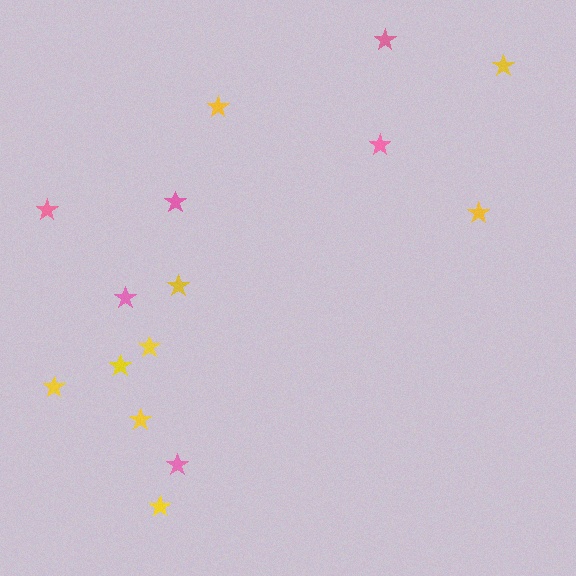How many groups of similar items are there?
There are 2 groups: one group of pink stars (6) and one group of yellow stars (9).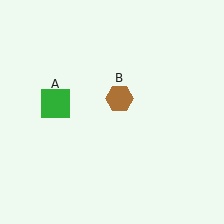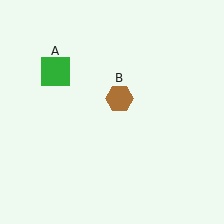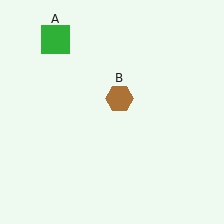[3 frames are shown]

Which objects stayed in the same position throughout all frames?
Brown hexagon (object B) remained stationary.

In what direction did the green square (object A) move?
The green square (object A) moved up.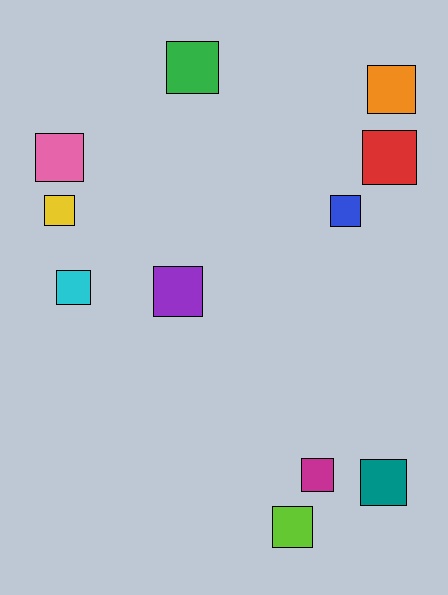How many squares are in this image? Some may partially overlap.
There are 11 squares.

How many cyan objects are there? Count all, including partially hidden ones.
There is 1 cyan object.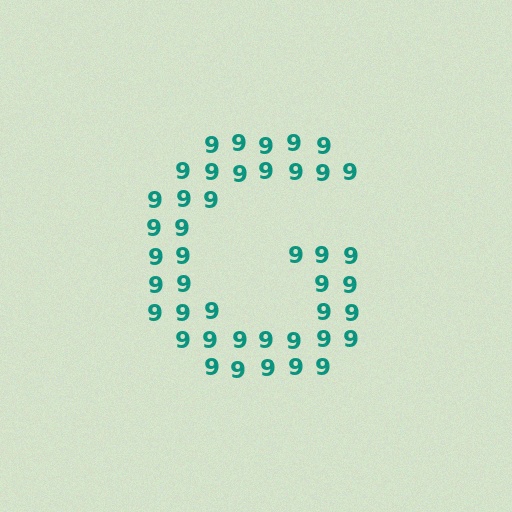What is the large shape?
The large shape is the letter G.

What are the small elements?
The small elements are digit 9's.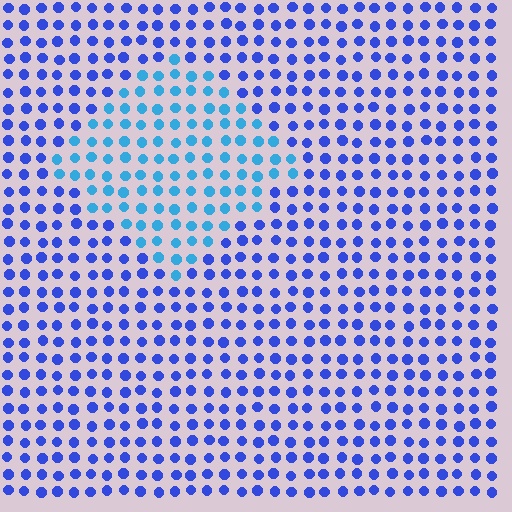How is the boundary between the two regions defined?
The boundary is defined purely by a slight shift in hue (about 34 degrees). Spacing, size, and orientation are identical on both sides.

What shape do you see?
I see a diamond.